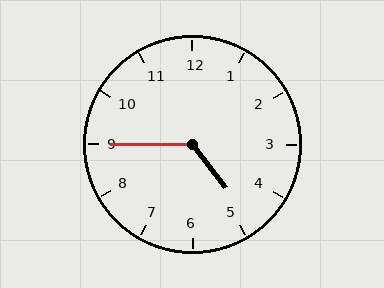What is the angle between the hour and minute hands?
Approximately 128 degrees.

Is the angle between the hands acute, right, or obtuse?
It is obtuse.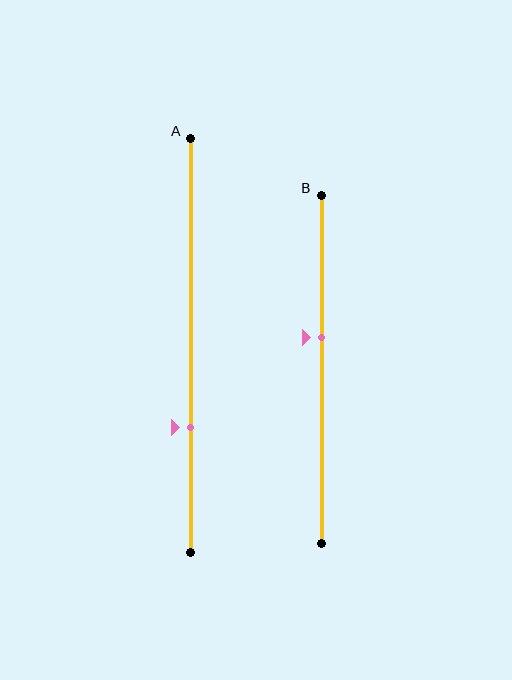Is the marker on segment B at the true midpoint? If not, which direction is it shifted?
No, the marker on segment B is shifted upward by about 9% of the segment length.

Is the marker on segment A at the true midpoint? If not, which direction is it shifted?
No, the marker on segment A is shifted downward by about 20% of the segment length.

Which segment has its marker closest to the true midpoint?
Segment B has its marker closest to the true midpoint.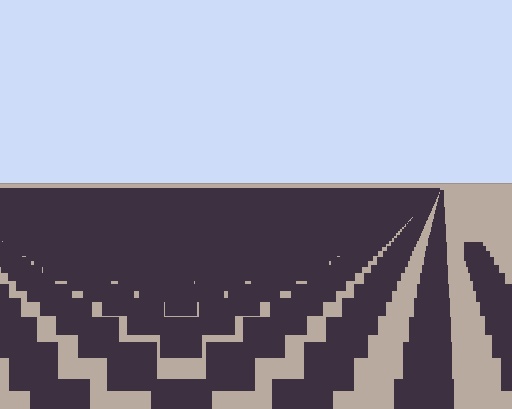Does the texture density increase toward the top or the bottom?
Density increases toward the top.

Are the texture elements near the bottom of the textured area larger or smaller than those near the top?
Larger. Near the bottom, elements are closer to the viewer and appear at a bigger on-screen size.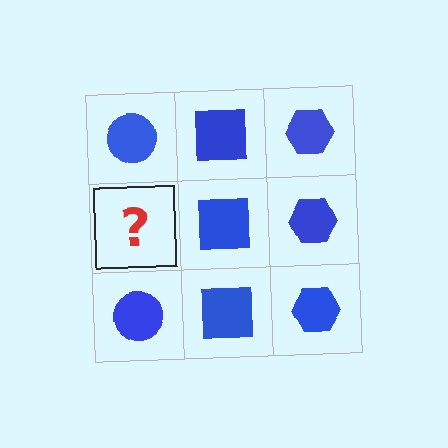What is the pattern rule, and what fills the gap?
The rule is that each column has a consistent shape. The gap should be filled with a blue circle.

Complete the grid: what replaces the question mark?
The question mark should be replaced with a blue circle.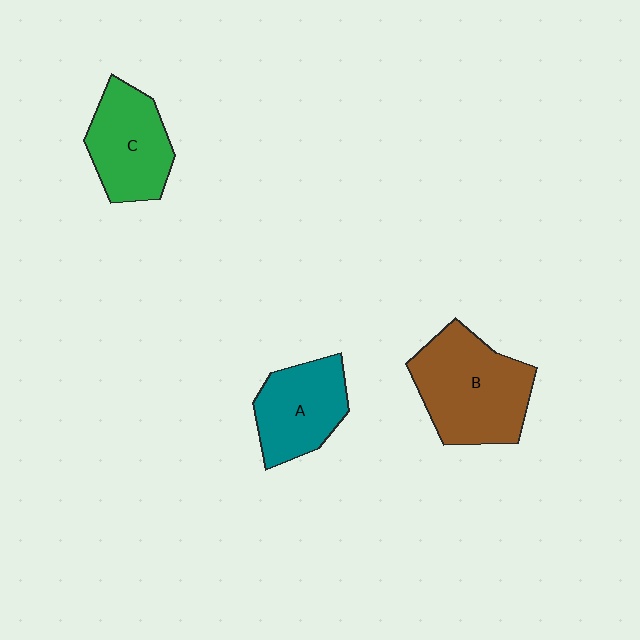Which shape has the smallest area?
Shape A (teal).